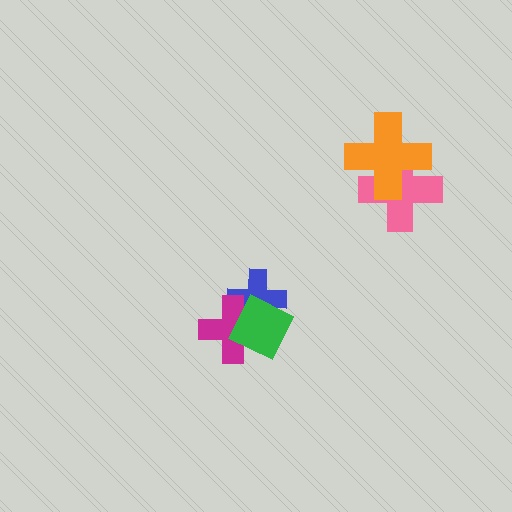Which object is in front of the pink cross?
The orange cross is in front of the pink cross.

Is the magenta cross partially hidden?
Yes, it is partially covered by another shape.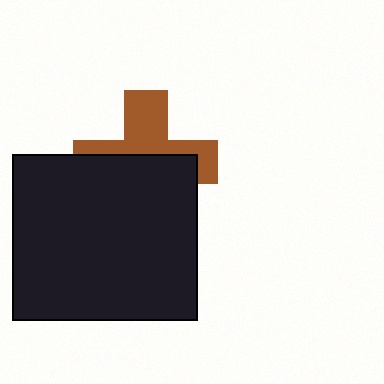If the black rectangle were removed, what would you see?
You would see the complete brown cross.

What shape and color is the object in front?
The object in front is a black rectangle.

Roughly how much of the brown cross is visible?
A small part of it is visible (roughly 45%).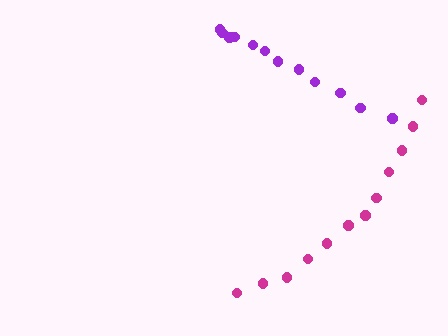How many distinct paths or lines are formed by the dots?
There are 2 distinct paths.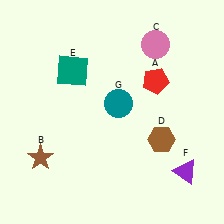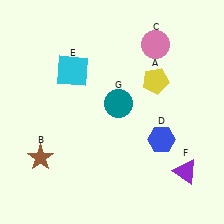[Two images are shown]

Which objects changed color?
A changed from red to yellow. D changed from brown to blue. E changed from teal to cyan.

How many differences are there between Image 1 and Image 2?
There are 3 differences between the two images.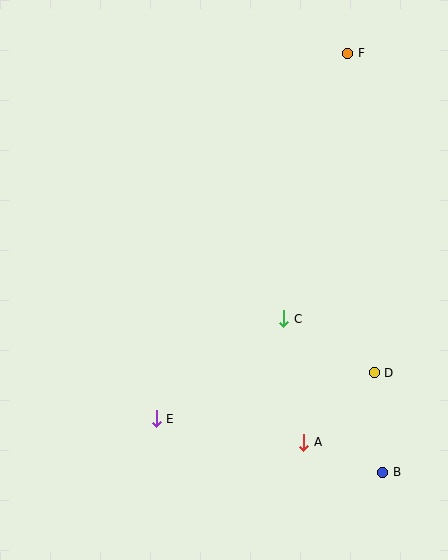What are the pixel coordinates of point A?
Point A is at (304, 442).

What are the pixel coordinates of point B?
Point B is at (383, 472).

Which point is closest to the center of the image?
Point C at (284, 319) is closest to the center.